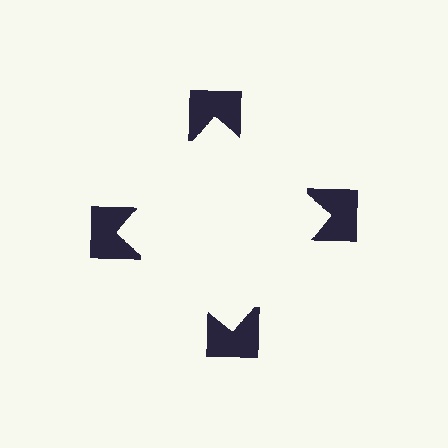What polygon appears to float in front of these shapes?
An illusory square — its edges are inferred from the aligned wedge cuts in the notched squares, not physically drawn.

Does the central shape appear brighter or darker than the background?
It typically appears slightly brighter than the background, even though no actual brightness change is drawn.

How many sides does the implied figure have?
4 sides.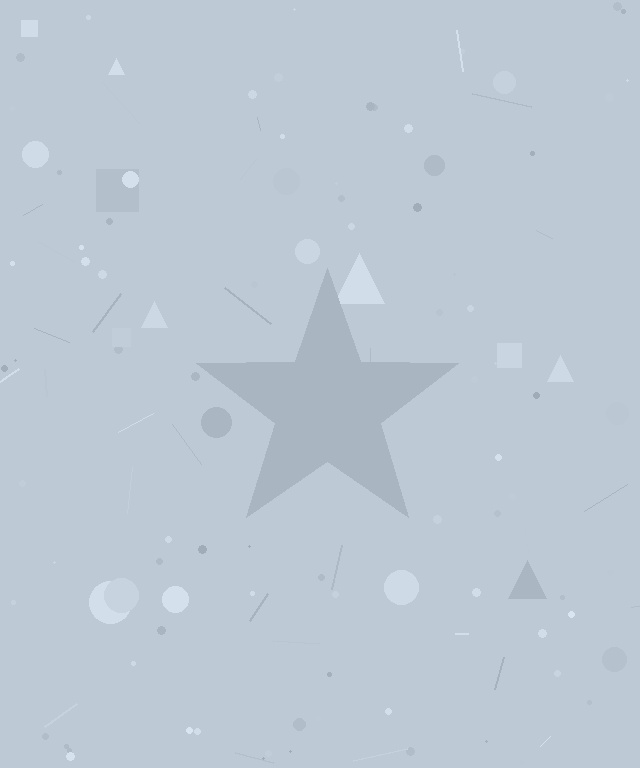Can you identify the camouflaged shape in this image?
The camouflaged shape is a star.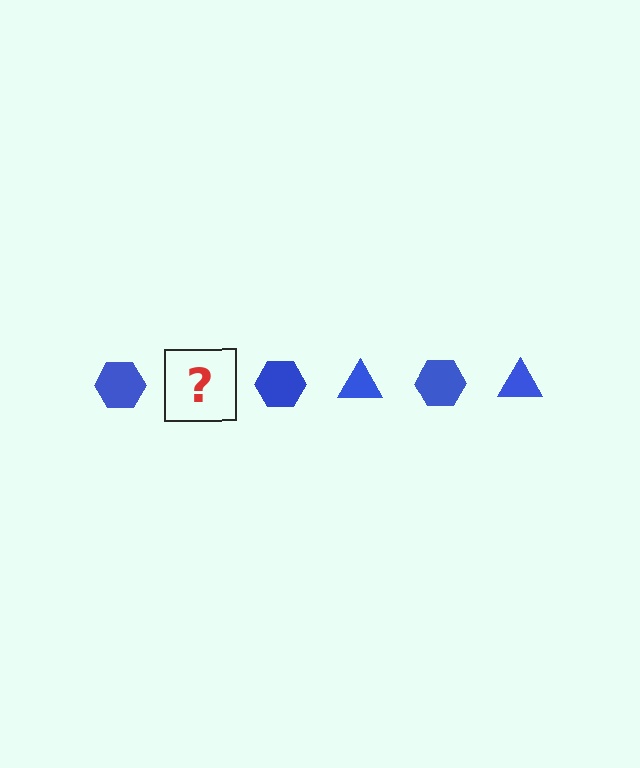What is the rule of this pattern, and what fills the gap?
The rule is that the pattern cycles through hexagon, triangle shapes in blue. The gap should be filled with a blue triangle.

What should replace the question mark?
The question mark should be replaced with a blue triangle.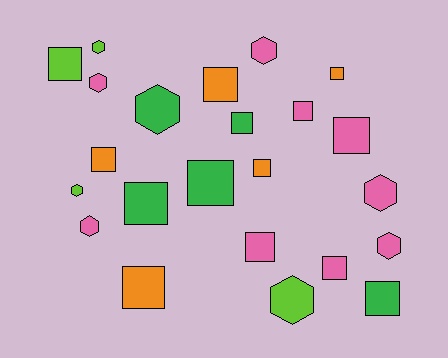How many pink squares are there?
There are 4 pink squares.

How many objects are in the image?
There are 23 objects.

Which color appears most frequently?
Pink, with 9 objects.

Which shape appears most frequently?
Square, with 14 objects.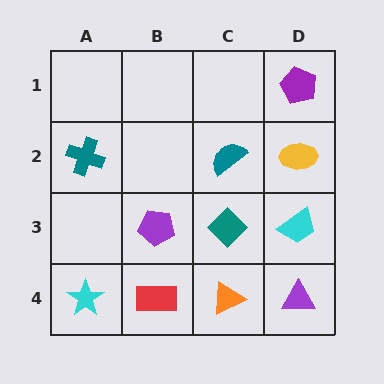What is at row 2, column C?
A teal semicircle.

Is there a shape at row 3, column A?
No, that cell is empty.